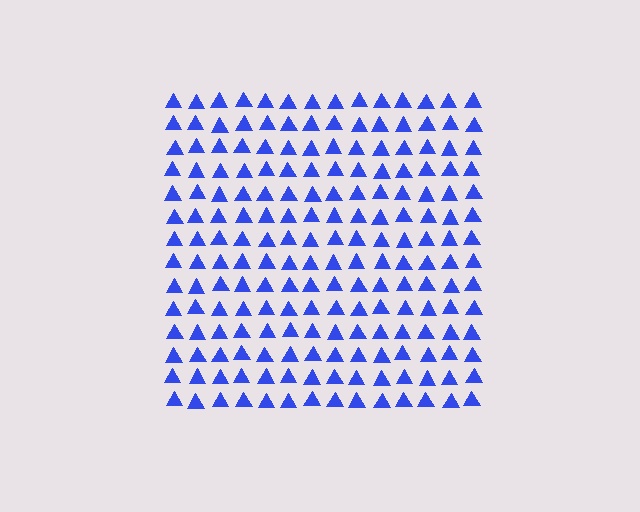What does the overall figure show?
The overall figure shows a square.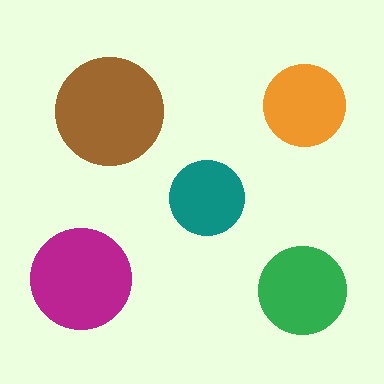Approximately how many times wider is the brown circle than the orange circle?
About 1.5 times wider.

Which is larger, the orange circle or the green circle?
The green one.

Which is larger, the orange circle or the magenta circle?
The magenta one.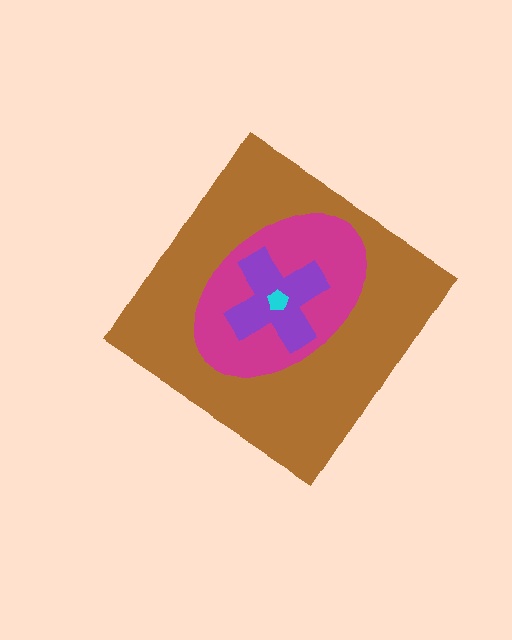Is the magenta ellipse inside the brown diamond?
Yes.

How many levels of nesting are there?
4.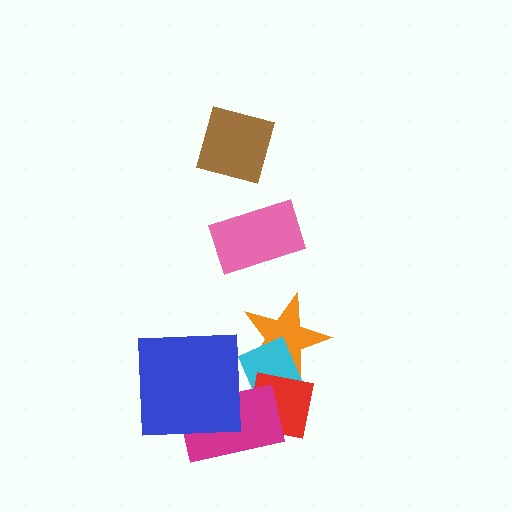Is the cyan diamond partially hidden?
Yes, it is partially covered by another shape.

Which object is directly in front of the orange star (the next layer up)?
The cyan diamond is directly in front of the orange star.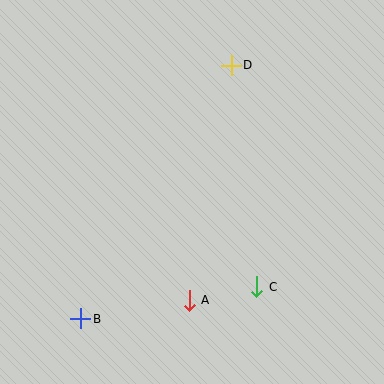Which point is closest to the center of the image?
Point A at (189, 300) is closest to the center.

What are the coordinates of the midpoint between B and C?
The midpoint between B and C is at (169, 303).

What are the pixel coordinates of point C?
Point C is at (257, 287).